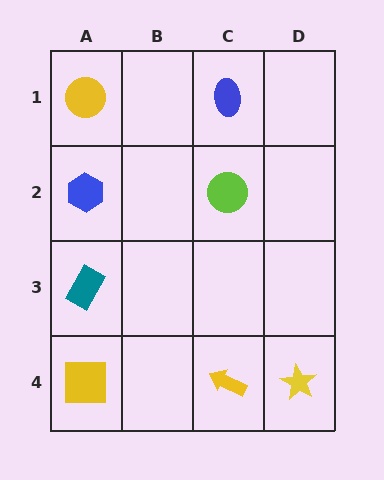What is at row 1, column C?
A blue ellipse.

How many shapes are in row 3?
1 shape.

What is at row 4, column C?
A yellow arrow.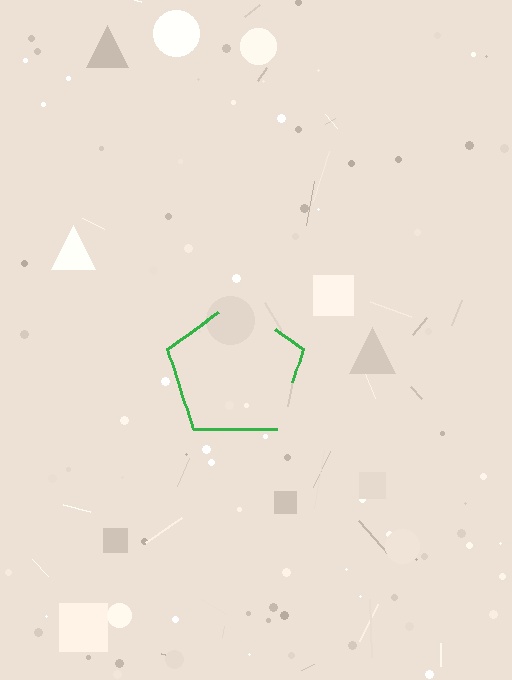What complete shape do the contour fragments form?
The contour fragments form a pentagon.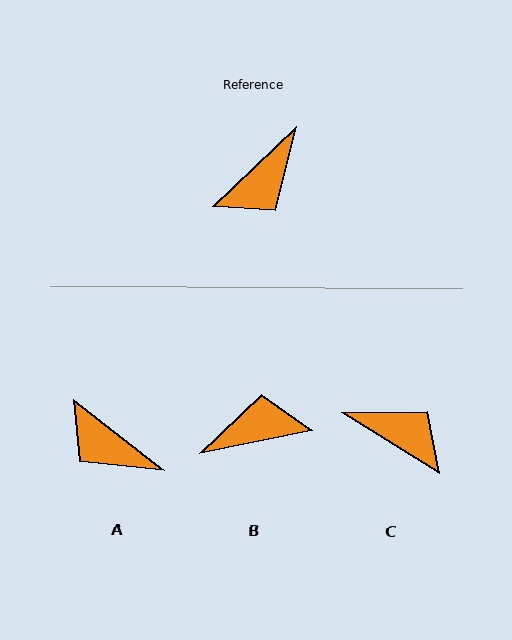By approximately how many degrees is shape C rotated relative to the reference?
Approximately 104 degrees counter-clockwise.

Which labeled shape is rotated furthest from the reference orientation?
B, about 148 degrees away.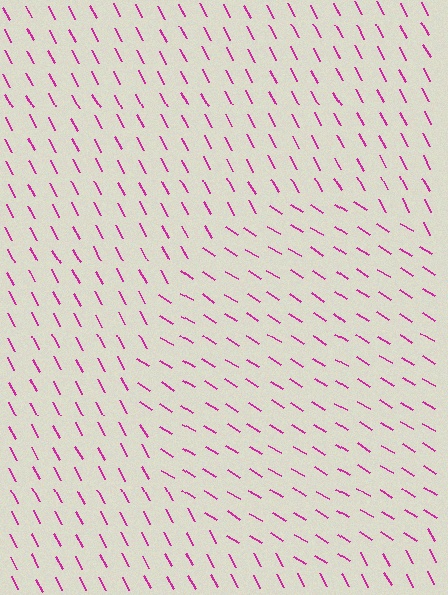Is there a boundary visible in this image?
Yes, there is a texture boundary formed by a change in line orientation.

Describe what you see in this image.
The image is filled with small magenta line segments. A circle region in the image has lines oriented differently from the surrounding lines, creating a visible texture boundary.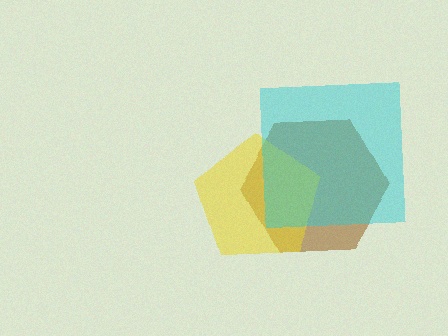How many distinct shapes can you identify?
There are 3 distinct shapes: a brown hexagon, a yellow pentagon, a cyan square.